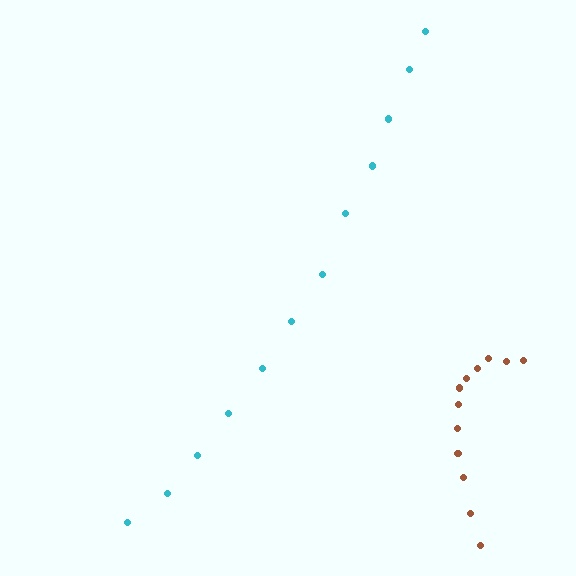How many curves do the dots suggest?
There are 2 distinct paths.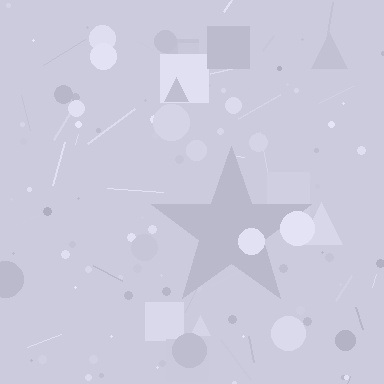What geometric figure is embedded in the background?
A star is embedded in the background.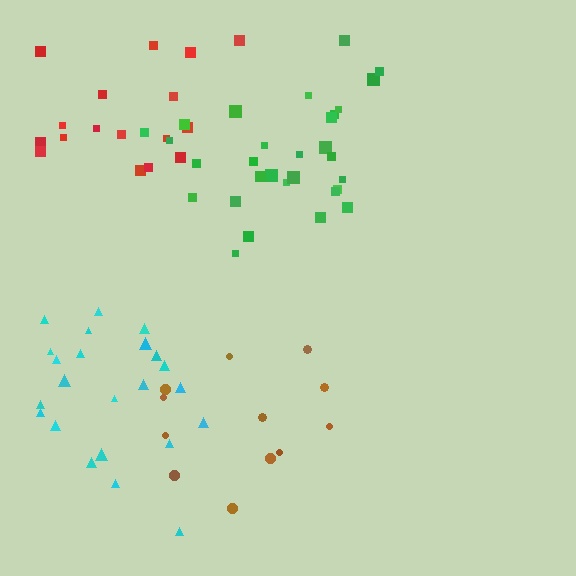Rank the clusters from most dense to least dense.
green, cyan, red, brown.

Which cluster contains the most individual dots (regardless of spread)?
Green (30).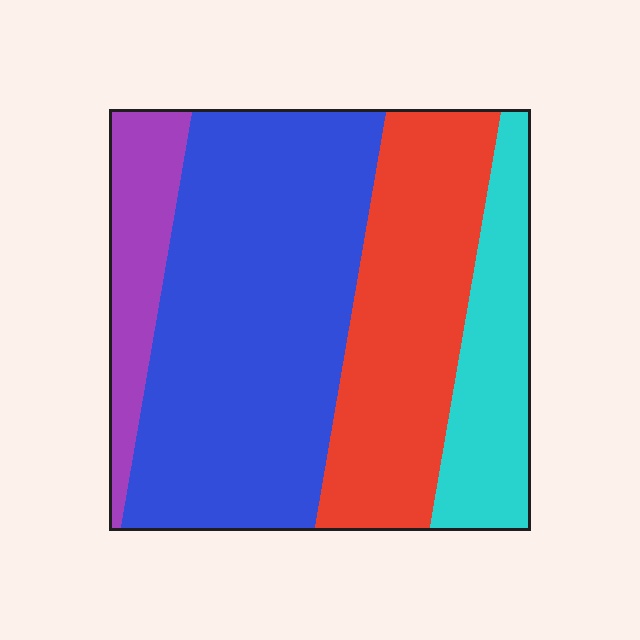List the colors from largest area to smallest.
From largest to smallest: blue, red, cyan, purple.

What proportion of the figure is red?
Red covers 27% of the figure.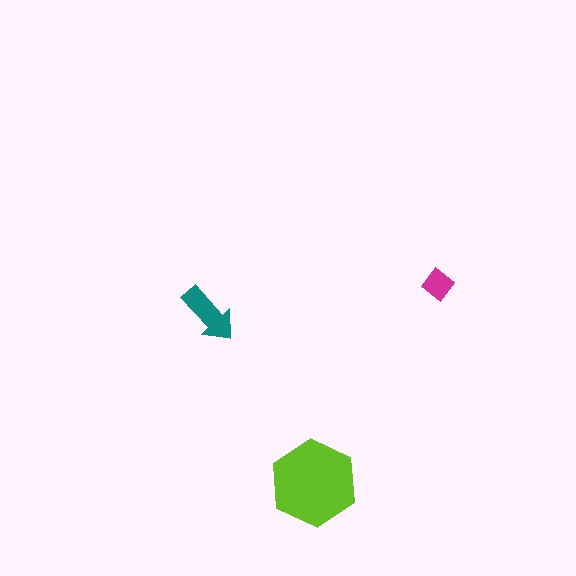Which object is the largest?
The lime hexagon.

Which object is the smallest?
The magenta diamond.